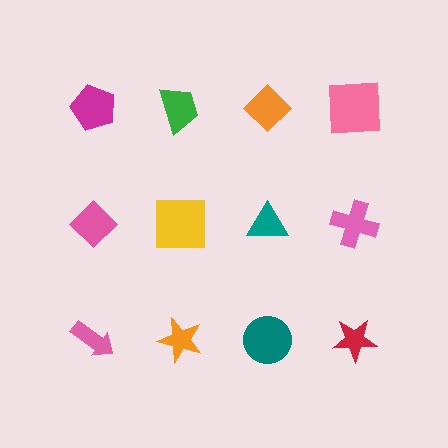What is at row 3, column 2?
An orange star.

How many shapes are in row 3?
4 shapes.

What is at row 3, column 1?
A pink arrow.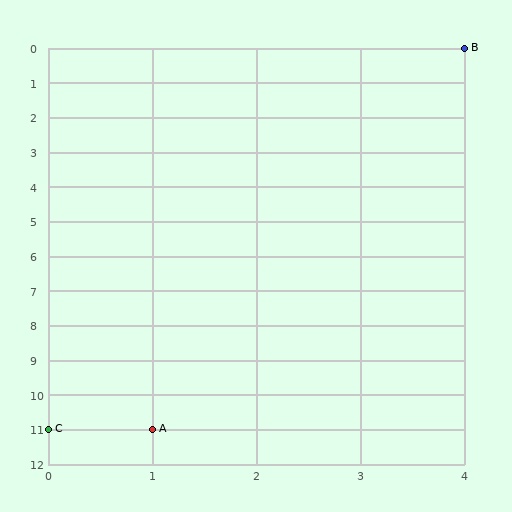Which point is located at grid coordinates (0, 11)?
Point C is at (0, 11).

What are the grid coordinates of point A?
Point A is at grid coordinates (1, 11).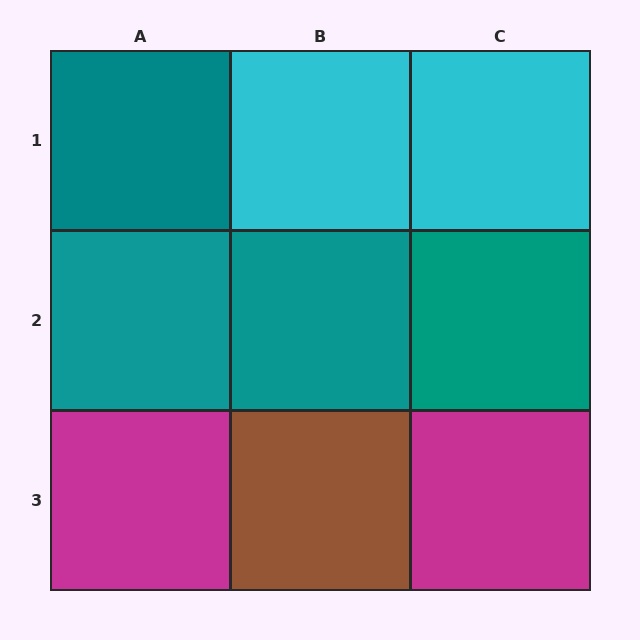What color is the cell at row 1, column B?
Cyan.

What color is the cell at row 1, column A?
Teal.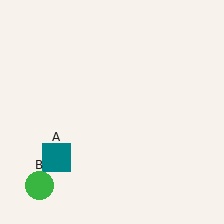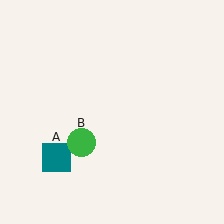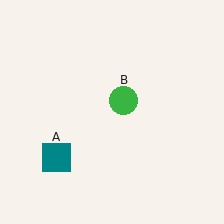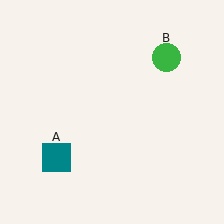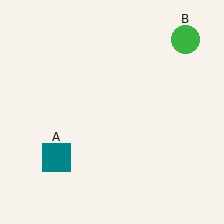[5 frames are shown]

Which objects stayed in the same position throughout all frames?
Teal square (object A) remained stationary.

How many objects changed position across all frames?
1 object changed position: green circle (object B).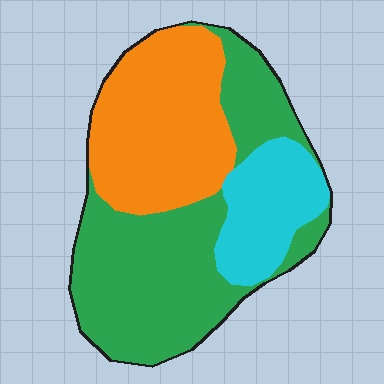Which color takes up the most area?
Green, at roughly 50%.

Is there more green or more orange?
Green.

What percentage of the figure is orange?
Orange takes up between a third and a half of the figure.